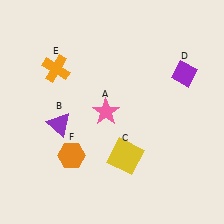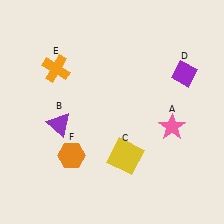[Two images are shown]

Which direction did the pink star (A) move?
The pink star (A) moved right.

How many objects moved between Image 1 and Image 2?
1 object moved between the two images.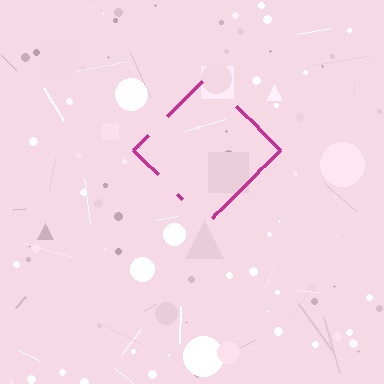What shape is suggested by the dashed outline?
The dashed outline suggests a diamond.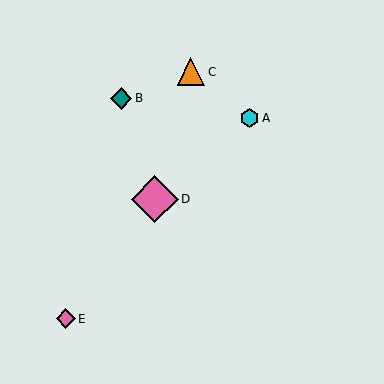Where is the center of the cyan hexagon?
The center of the cyan hexagon is at (249, 118).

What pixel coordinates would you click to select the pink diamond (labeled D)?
Click at (155, 199) to select the pink diamond D.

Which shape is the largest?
The pink diamond (labeled D) is the largest.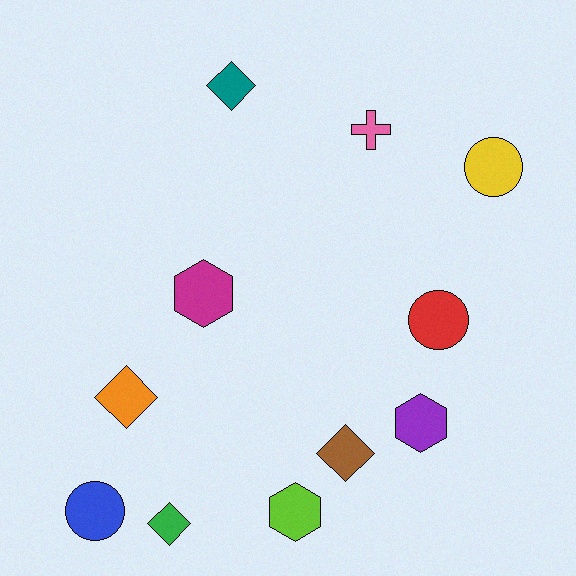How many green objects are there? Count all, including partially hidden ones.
There is 1 green object.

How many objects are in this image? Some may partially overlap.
There are 11 objects.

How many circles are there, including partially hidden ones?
There are 3 circles.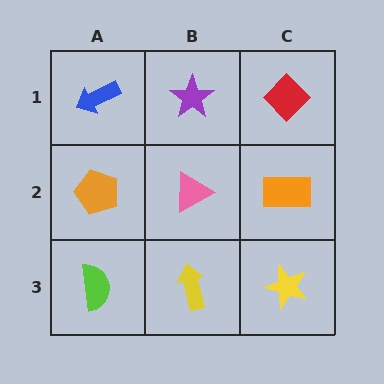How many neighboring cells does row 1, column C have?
2.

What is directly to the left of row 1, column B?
A blue arrow.